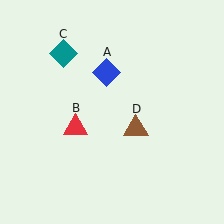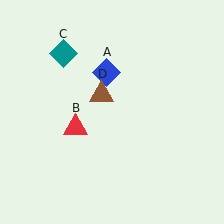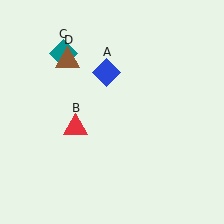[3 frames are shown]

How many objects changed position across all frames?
1 object changed position: brown triangle (object D).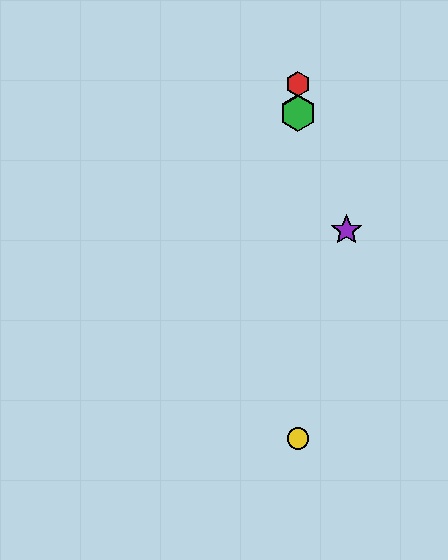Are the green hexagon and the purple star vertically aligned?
No, the green hexagon is at x≈298 and the purple star is at x≈347.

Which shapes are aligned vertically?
The red hexagon, the blue hexagon, the green hexagon, the yellow circle are aligned vertically.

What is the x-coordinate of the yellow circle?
The yellow circle is at x≈298.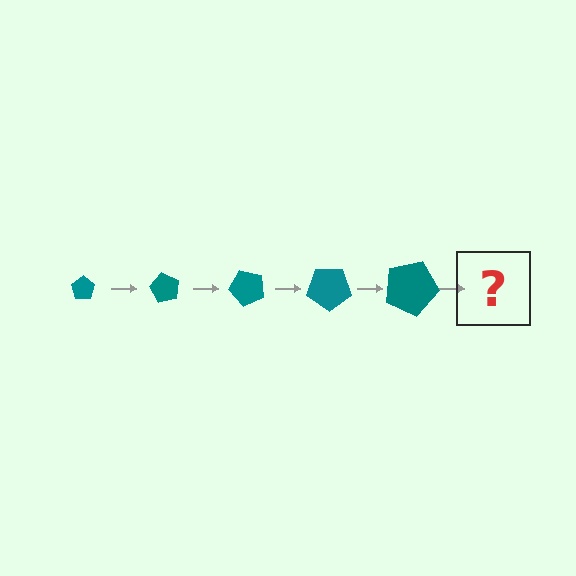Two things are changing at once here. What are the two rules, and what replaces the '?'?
The two rules are that the pentagon grows larger each step and it rotates 60 degrees each step. The '?' should be a pentagon, larger than the previous one and rotated 300 degrees from the start.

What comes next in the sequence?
The next element should be a pentagon, larger than the previous one and rotated 300 degrees from the start.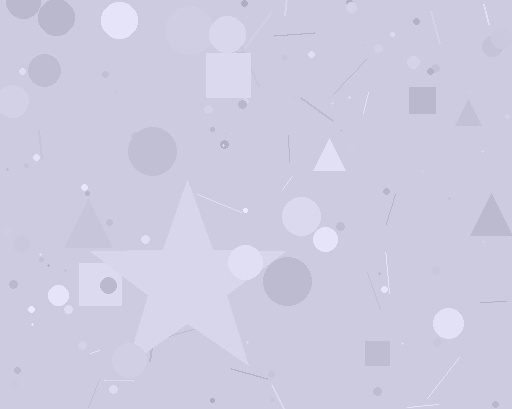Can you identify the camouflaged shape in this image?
The camouflaged shape is a star.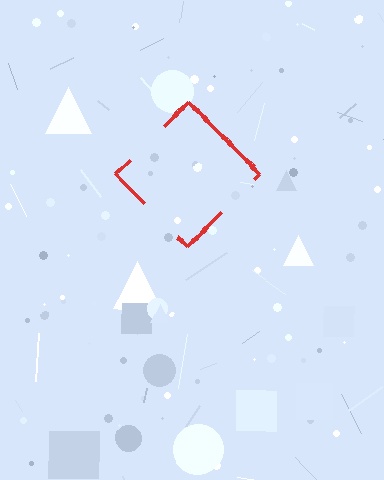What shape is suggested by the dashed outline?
The dashed outline suggests a diamond.